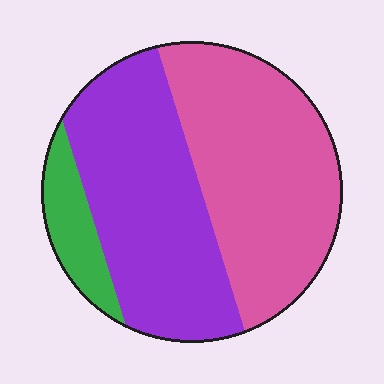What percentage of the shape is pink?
Pink covers about 45% of the shape.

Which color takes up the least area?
Green, at roughly 10%.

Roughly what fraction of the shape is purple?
Purple takes up between a third and a half of the shape.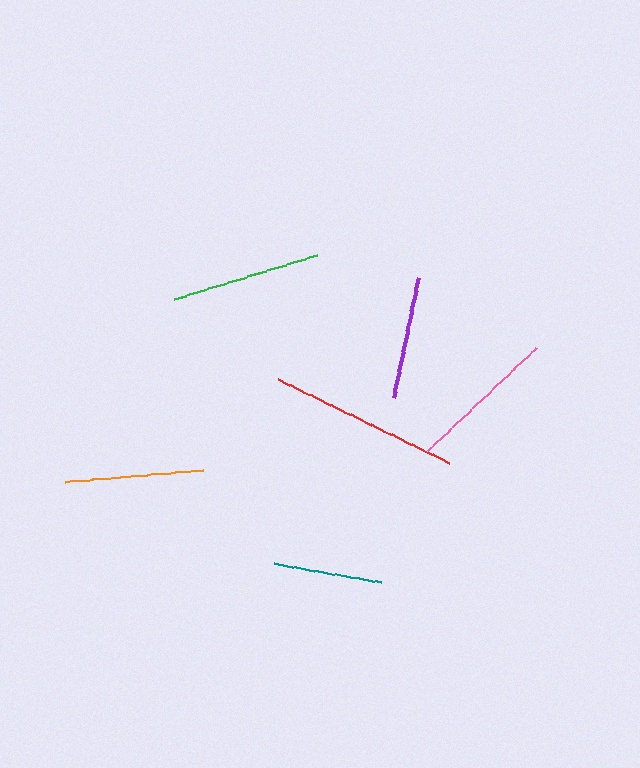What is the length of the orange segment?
The orange segment is approximately 139 pixels long.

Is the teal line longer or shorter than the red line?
The red line is longer than the teal line.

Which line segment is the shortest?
The teal line is the shortest at approximately 108 pixels.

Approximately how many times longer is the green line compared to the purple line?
The green line is approximately 1.2 times the length of the purple line.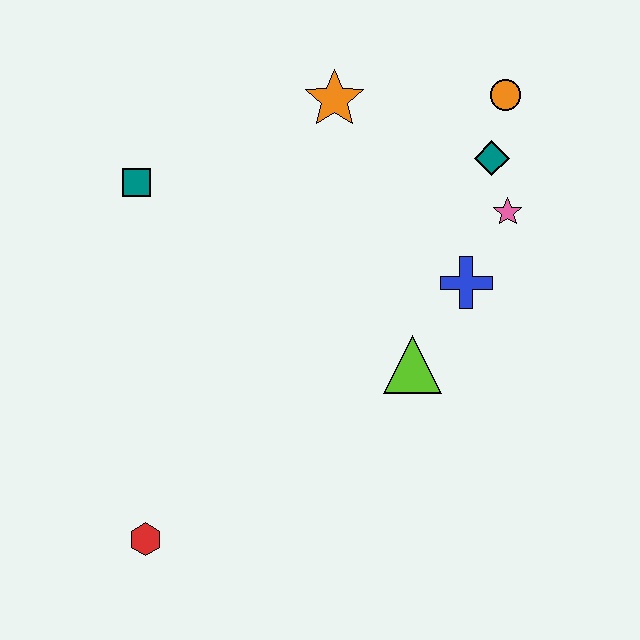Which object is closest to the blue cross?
The pink star is closest to the blue cross.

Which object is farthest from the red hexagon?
The orange circle is farthest from the red hexagon.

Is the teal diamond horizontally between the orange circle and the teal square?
Yes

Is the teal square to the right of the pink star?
No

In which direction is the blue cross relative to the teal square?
The blue cross is to the right of the teal square.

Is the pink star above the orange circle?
No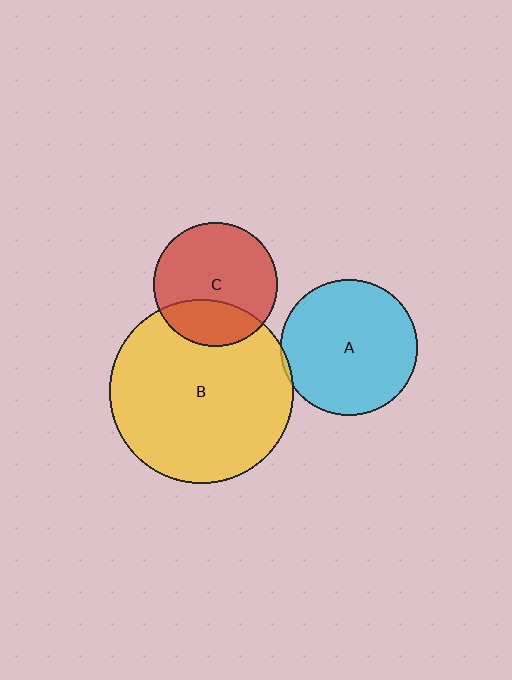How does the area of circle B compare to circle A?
Approximately 1.8 times.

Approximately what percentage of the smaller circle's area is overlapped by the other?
Approximately 5%.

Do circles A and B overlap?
Yes.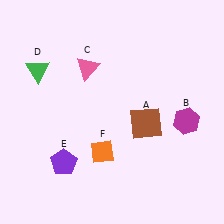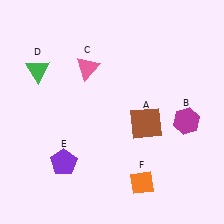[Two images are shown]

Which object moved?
The orange diamond (F) moved right.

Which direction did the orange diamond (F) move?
The orange diamond (F) moved right.